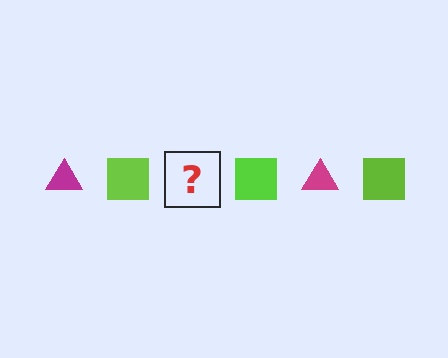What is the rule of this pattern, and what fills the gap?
The rule is that the pattern alternates between magenta triangle and lime square. The gap should be filled with a magenta triangle.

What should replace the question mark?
The question mark should be replaced with a magenta triangle.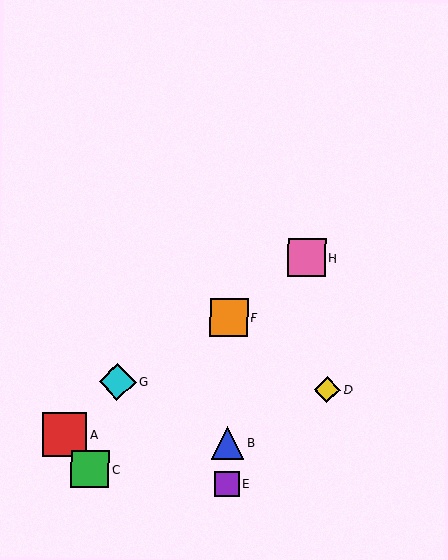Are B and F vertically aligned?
Yes, both are at x≈227.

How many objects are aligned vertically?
3 objects (B, E, F) are aligned vertically.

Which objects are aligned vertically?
Objects B, E, F are aligned vertically.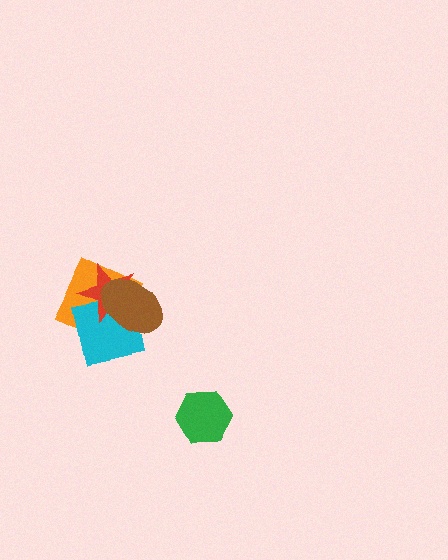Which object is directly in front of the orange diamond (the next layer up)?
The cyan square is directly in front of the orange diamond.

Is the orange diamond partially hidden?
Yes, it is partially covered by another shape.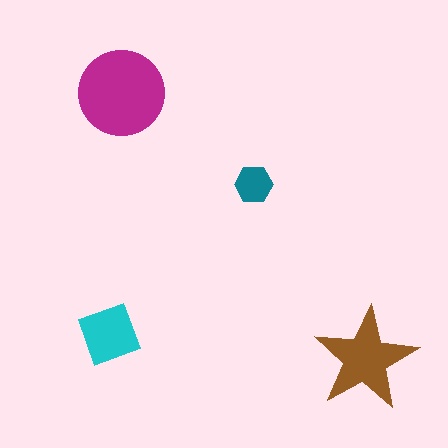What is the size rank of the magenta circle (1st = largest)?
1st.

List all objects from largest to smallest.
The magenta circle, the brown star, the cyan square, the teal hexagon.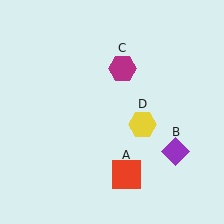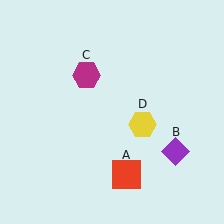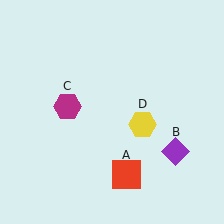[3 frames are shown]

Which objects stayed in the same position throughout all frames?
Red square (object A) and purple diamond (object B) and yellow hexagon (object D) remained stationary.